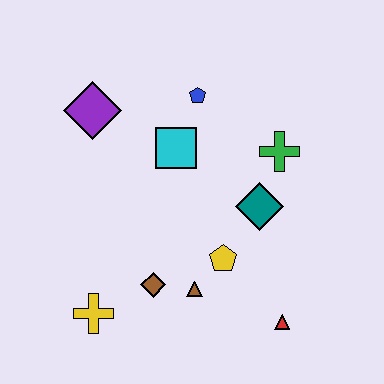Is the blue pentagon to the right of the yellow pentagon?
No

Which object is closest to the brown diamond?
The brown triangle is closest to the brown diamond.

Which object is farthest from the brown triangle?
The purple diamond is farthest from the brown triangle.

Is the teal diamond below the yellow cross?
No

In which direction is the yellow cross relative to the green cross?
The yellow cross is to the left of the green cross.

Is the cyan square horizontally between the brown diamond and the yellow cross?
No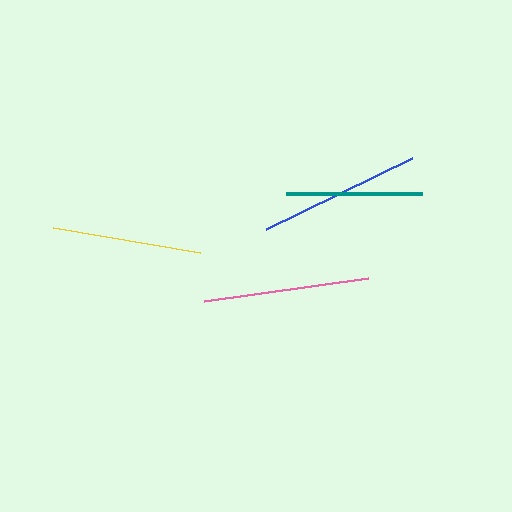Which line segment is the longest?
The pink line is the longest at approximately 166 pixels.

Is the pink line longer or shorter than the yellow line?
The pink line is longer than the yellow line.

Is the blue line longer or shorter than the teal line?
The blue line is longer than the teal line.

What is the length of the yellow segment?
The yellow segment is approximately 149 pixels long.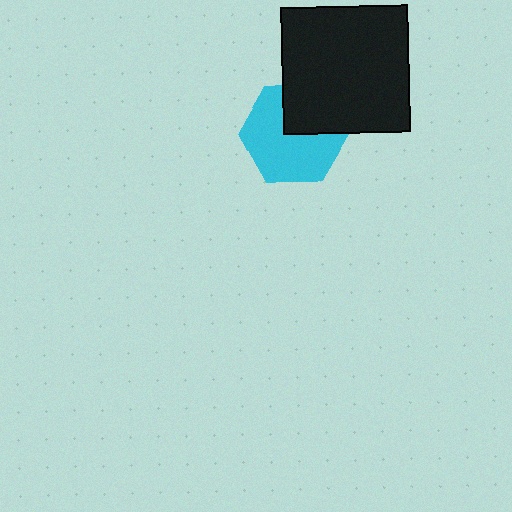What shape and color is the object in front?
The object in front is a black square.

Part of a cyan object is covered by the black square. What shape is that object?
It is a hexagon.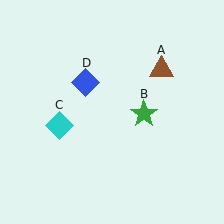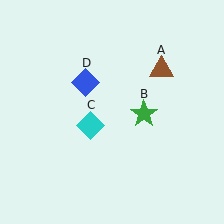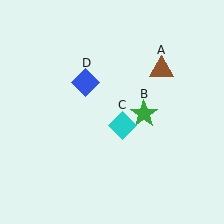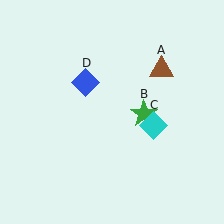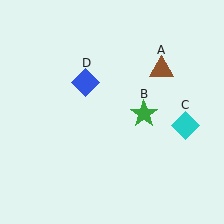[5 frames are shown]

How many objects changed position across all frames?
1 object changed position: cyan diamond (object C).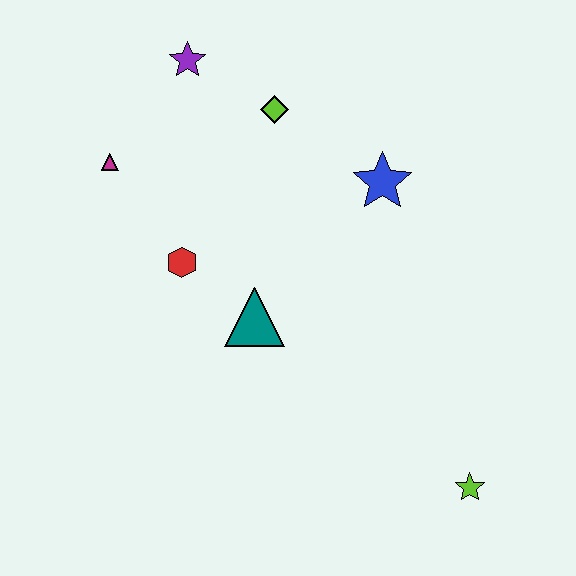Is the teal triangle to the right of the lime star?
No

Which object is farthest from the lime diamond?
The lime star is farthest from the lime diamond.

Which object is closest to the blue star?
The lime diamond is closest to the blue star.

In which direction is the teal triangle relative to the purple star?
The teal triangle is below the purple star.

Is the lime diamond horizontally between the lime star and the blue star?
No